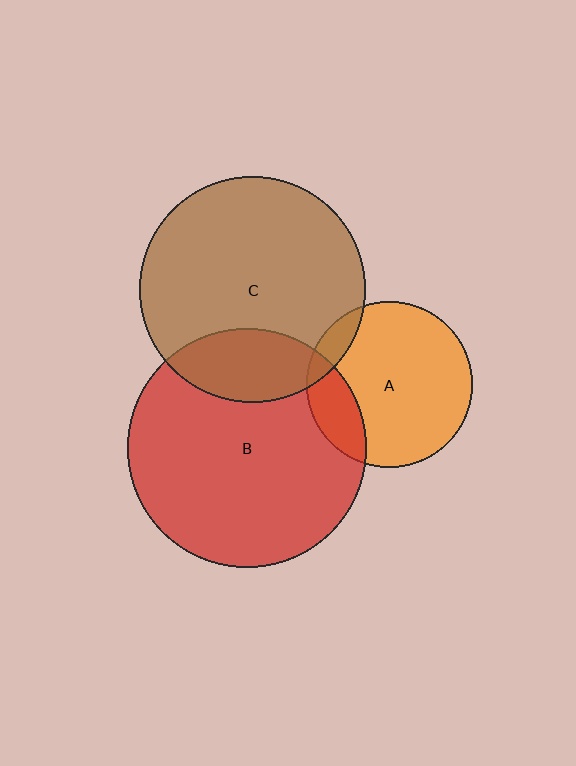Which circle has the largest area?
Circle B (red).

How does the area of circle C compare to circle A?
Approximately 1.9 times.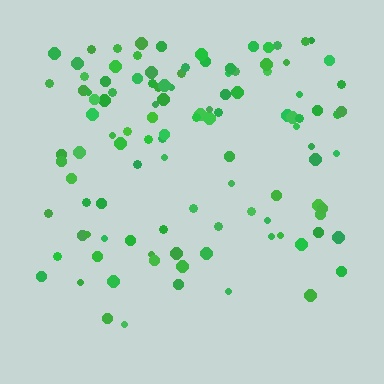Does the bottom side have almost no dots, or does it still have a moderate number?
Still a moderate number, just noticeably fewer than the top.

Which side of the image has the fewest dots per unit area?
The bottom.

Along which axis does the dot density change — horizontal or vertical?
Vertical.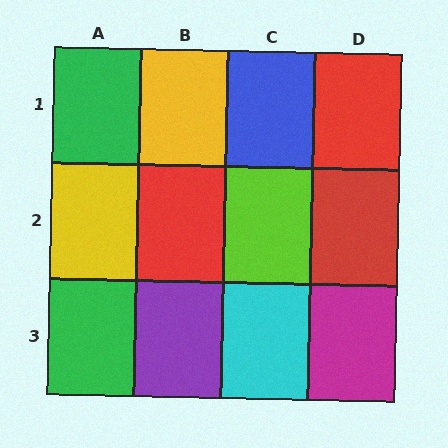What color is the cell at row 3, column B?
Purple.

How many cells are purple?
1 cell is purple.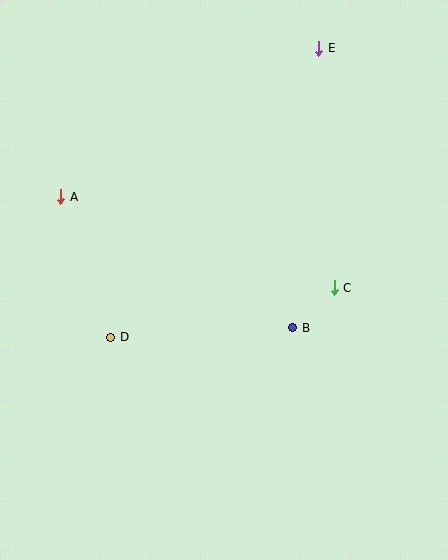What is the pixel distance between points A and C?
The distance between A and C is 288 pixels.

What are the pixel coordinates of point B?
Point B is at (293, 328).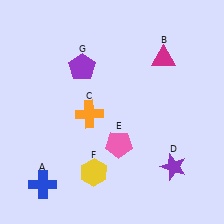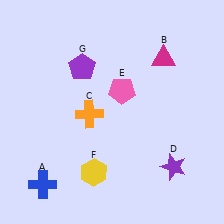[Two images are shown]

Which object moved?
The pink pentagon (E) moved up.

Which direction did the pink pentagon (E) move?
The pink pentagon (E) moved up.